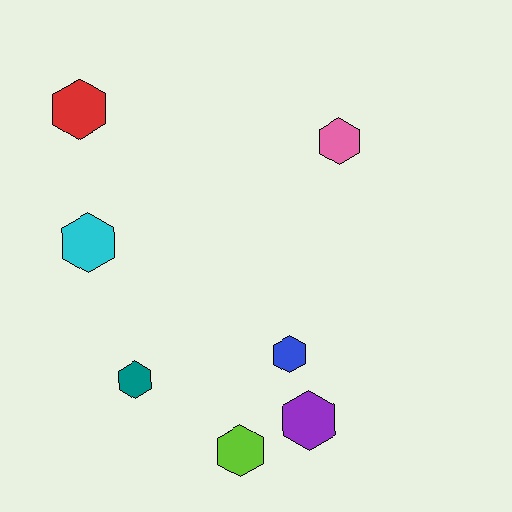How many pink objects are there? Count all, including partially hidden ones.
There is 1 pink object.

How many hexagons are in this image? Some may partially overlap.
There are 7 hexagons.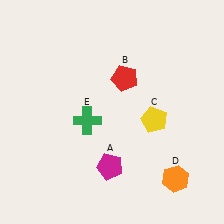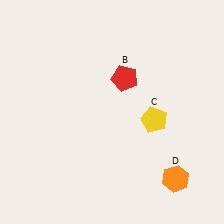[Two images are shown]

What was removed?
The green cross (E), the magenta pentagon (A) were removed in Image 2.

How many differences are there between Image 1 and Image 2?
There are 2 differences between the two images.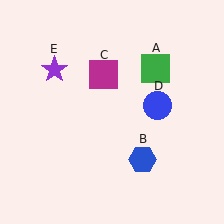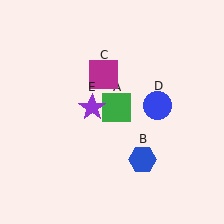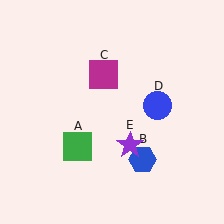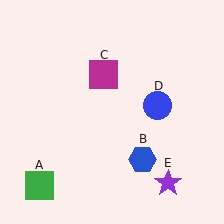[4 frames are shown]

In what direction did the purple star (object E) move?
The purple star (object E) moved down and to the right.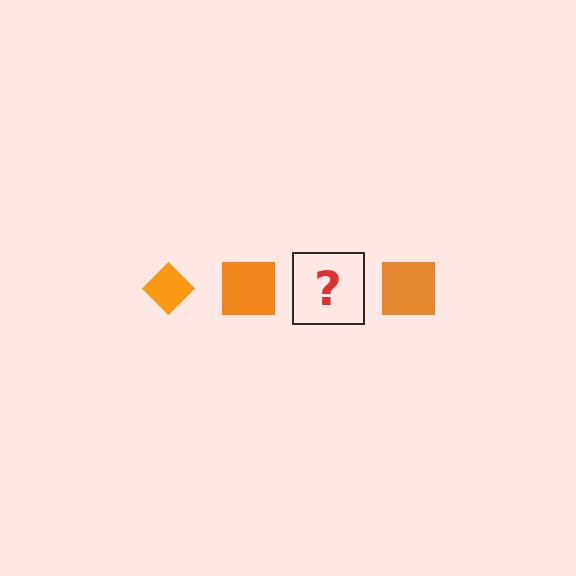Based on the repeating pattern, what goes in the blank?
The blank should be an orange diamond.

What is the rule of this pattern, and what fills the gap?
The rule is that the pattern cycles through diamond, square shapes in orange. The gap should be filled with an orange diamond.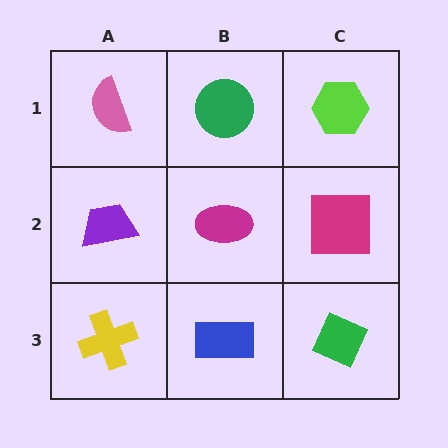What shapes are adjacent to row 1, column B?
A magenta ellipse (row 2, column B), a pink semicircle (row 1, column A), a lime hexagon (row 1, column C).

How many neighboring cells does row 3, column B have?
3.